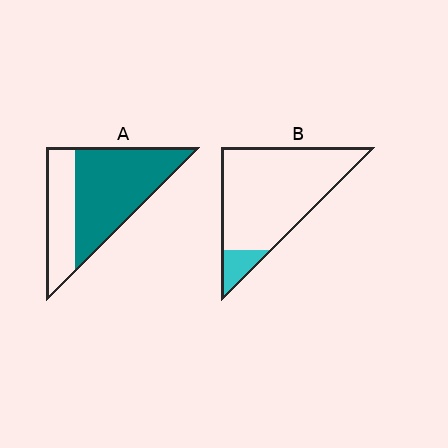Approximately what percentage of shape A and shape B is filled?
A is approximately 65% and B is approximately 10%.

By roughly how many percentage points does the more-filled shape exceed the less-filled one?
By roughly 55 percentage points (A over B).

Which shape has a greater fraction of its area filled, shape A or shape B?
Shape A.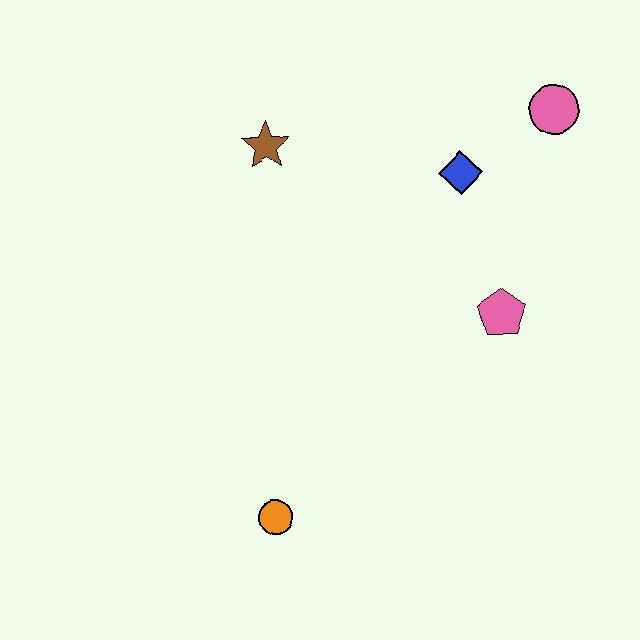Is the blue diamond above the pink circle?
No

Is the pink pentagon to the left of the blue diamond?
No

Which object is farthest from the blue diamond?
The orange circle is farthest from the blue diamond.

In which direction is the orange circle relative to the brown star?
The orange circle is below the brown star.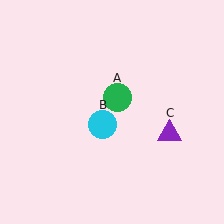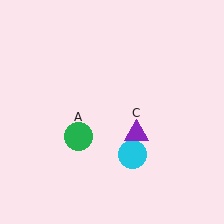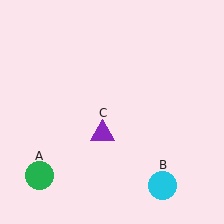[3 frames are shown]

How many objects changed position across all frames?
3 objects changed position: green circle (object A), cyan circle (object B), purple triangle (object C).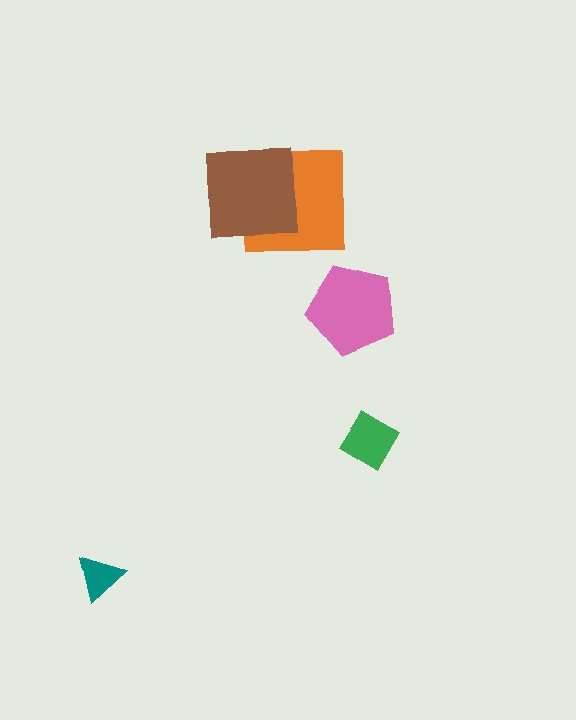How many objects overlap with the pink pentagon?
0 objects overlap with the pink pentagon.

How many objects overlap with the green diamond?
0 objects overlap with the green diamond.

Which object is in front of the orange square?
The brown square is in front of the orange square.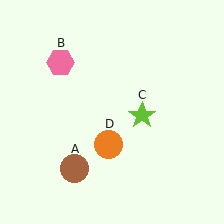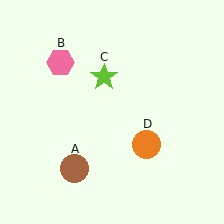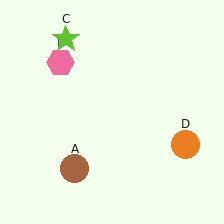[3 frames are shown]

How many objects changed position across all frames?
2 objects changed position: lime star (object C), orange circle (object D).